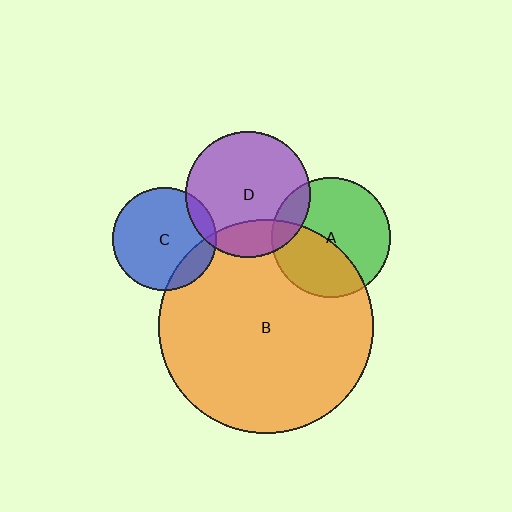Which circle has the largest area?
Circle B (orange).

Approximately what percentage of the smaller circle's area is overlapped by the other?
Approximately 40%.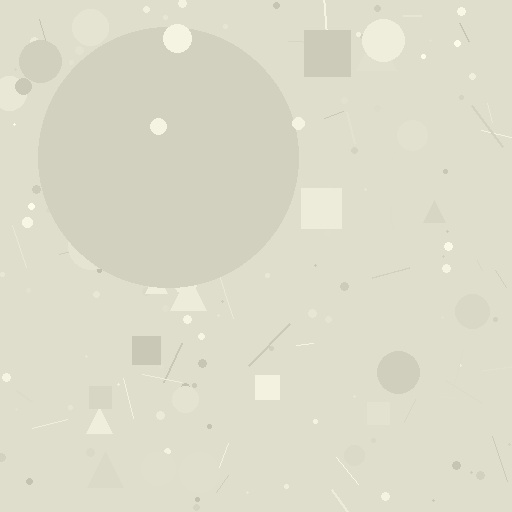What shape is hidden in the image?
A circle is hidden in the image.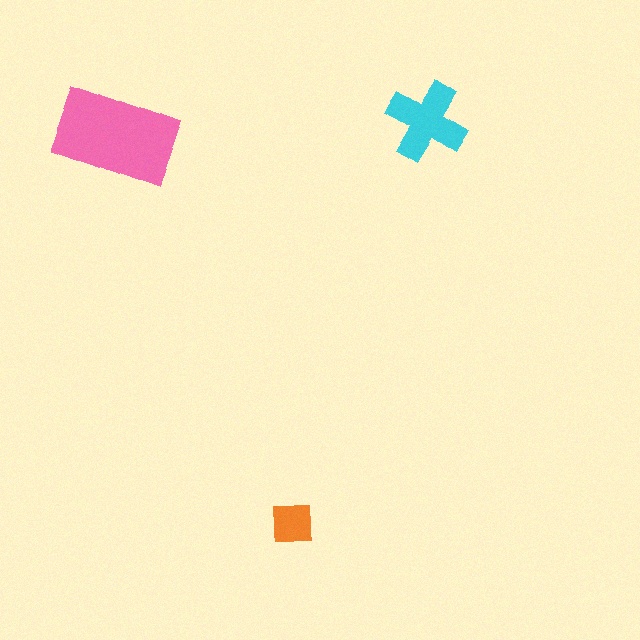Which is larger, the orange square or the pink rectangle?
The pink rectangle.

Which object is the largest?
The pink rectangle.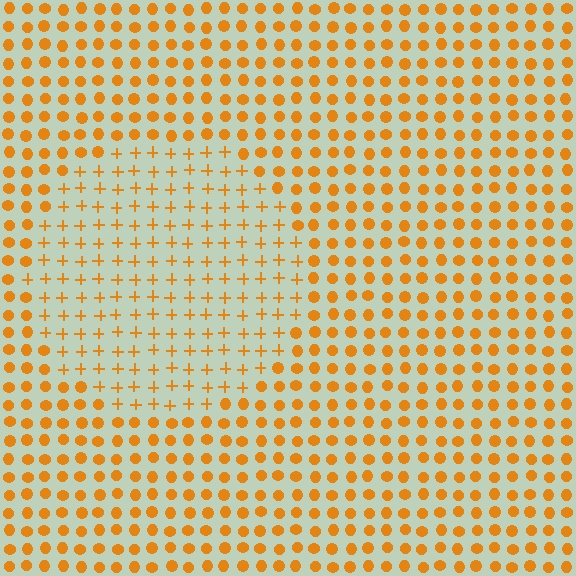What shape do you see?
I see a circle.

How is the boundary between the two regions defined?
The boundary is defined by a change in element shape: plus signs inside vs. circles outside. All elements share the same color and spacing.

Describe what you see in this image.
The image is filled with small orange elements arranged in a uniform grid. A circle-shaped region contains plus signs, while the surrounding area contains circles. The boundary is defined purely by the change in element shape.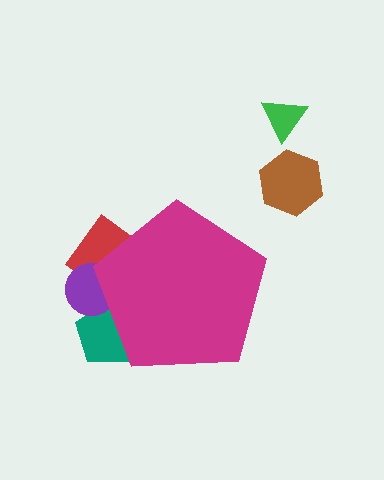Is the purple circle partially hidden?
Yes, the purple circle is partially hidden behind the magenta pentagon.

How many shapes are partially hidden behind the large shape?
3 shapes are partially hidden.